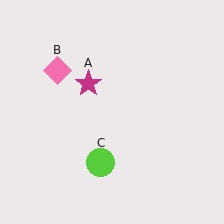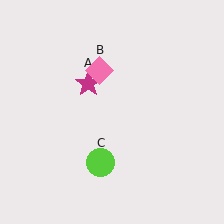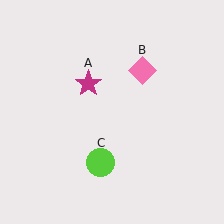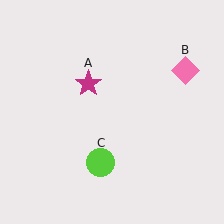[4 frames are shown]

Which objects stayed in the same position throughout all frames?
Magenta star (object A) and lime circle (object C) remained stationary.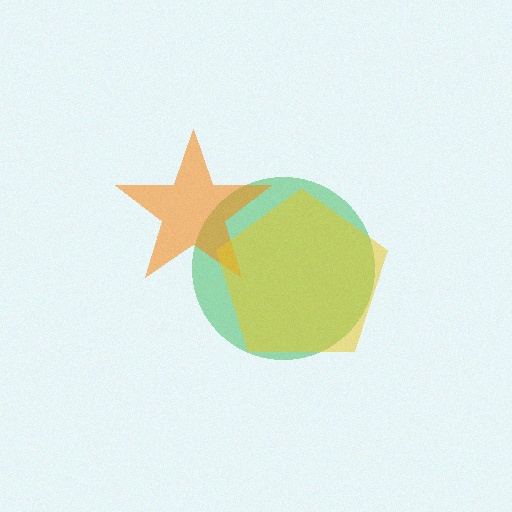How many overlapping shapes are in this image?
There are 3 overlapping shapes in the image.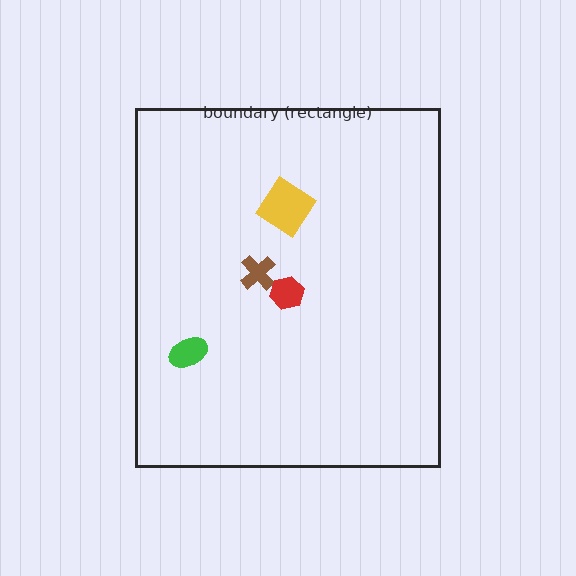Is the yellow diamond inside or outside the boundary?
Inside.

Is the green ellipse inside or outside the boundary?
Inside.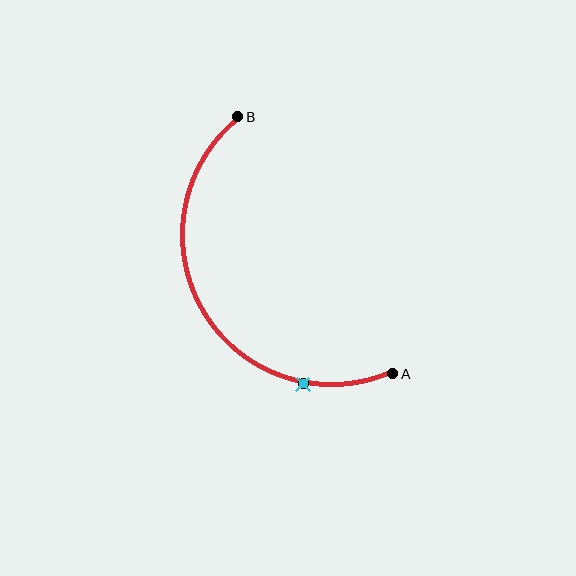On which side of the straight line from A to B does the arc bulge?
The arc bulges to the left of the straight line connecting A and B.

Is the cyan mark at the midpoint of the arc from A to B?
No. The cyan mark lies on the arc but is closer to endpoint A. The arc midpoint would be at the point on the curve equidistant along the arc from both A and B.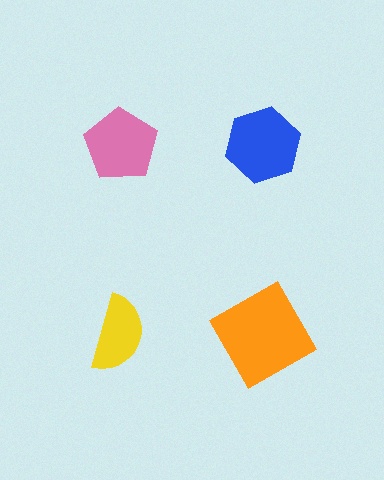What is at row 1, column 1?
A pink pentagon.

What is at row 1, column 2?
A blue hexagon.